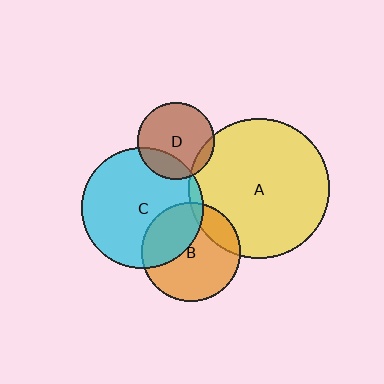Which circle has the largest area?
Circle A (yellow).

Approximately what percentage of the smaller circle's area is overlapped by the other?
Approximately 35%.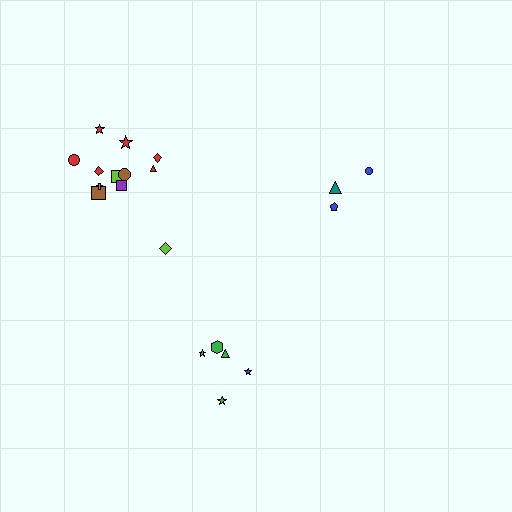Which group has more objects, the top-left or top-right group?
The top-left group.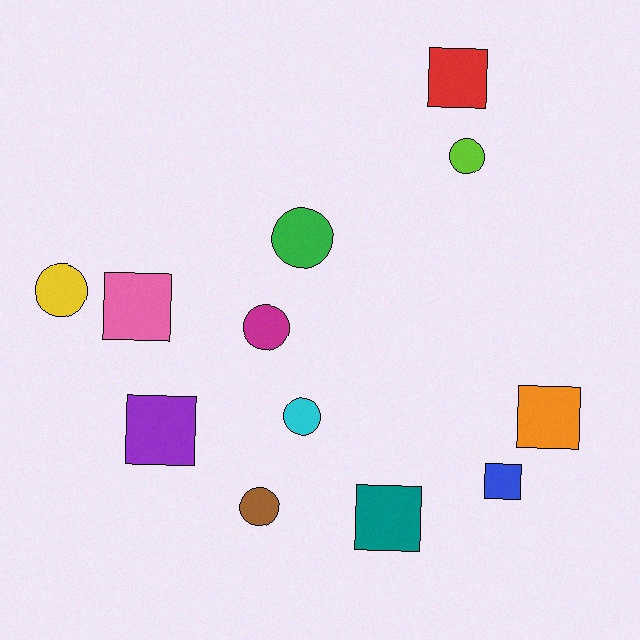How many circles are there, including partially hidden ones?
There are 6 circles.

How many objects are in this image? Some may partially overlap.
There are 12 objects.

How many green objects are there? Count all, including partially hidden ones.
There is 1 green object.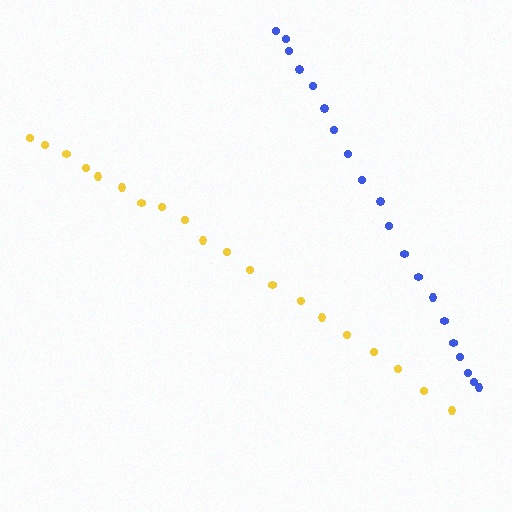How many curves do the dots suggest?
There are 2 distinct paths.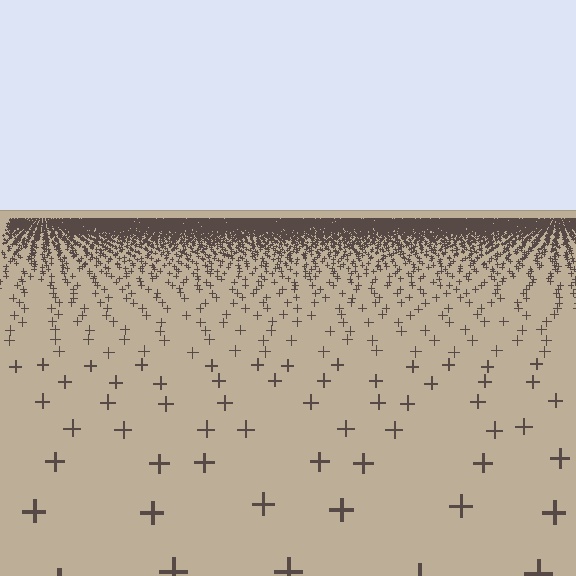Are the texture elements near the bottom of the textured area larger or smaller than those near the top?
Larger. Near the bottom, elements are closer to the viewer and appear at a bigger on-screen size.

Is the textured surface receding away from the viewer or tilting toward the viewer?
The surface is receding away from the viewer. Texture elements get smaller and denser toward the top.